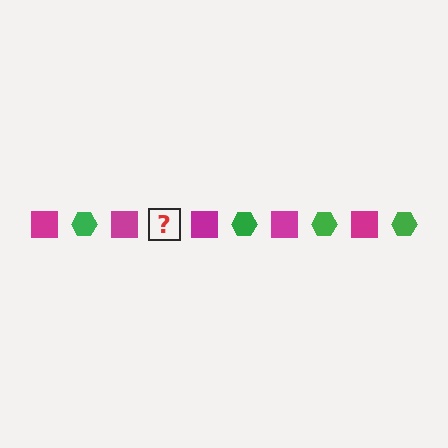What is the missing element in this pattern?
The missing element is a green hexagon.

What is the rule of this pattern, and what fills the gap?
The rule is that the pattern alternates between magenta square and green hexagon. The gap should be filled with a green hexagon.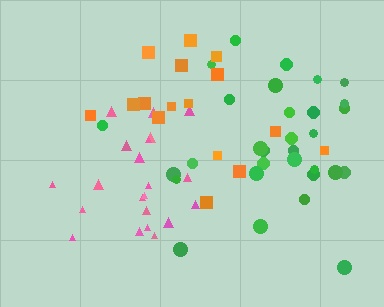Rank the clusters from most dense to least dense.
pink, green, orange.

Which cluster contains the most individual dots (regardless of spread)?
Green (32).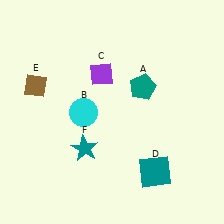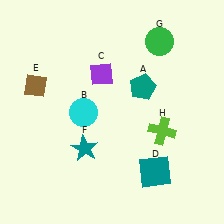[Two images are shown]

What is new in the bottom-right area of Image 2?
A lime cross (H) was added in the bottom-right area of Image 2.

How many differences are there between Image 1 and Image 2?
There are 2 differences between the two images.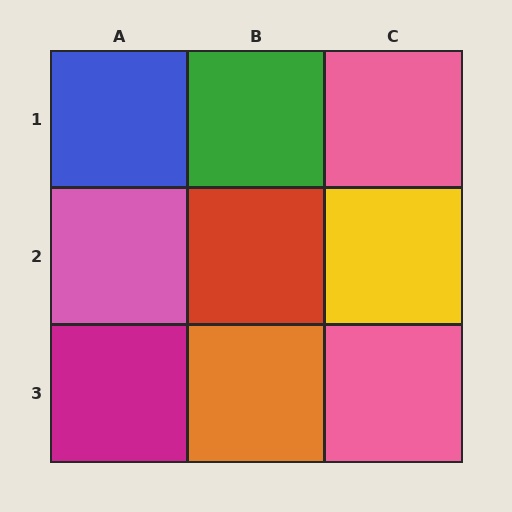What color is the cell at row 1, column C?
Pink.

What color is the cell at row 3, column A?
Magenta.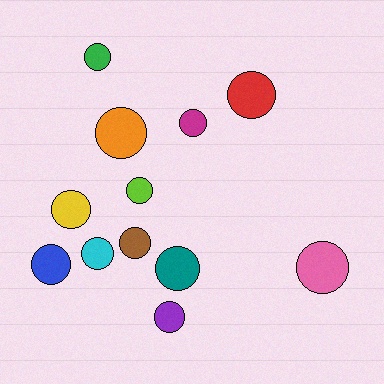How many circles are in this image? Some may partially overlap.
There are 12 circles.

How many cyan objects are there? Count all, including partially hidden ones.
There is 1 cyan object.